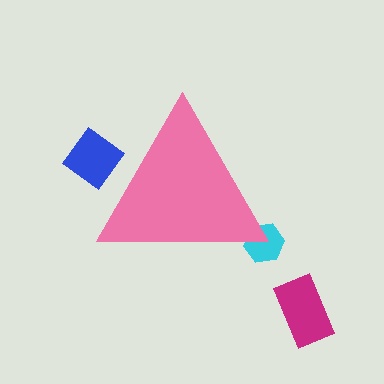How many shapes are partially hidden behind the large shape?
2 shapes are partially hidden.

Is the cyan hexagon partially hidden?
Yes, the cyan hexagon is partially hidden behind the pink triangle.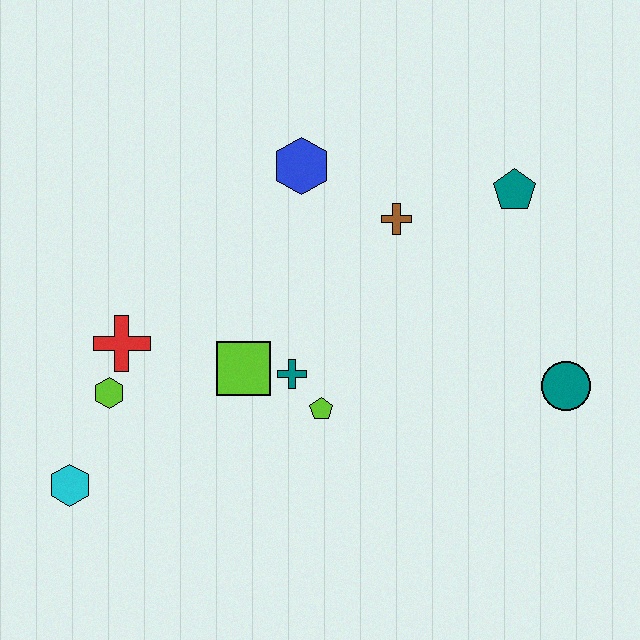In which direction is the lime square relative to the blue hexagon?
The lime square is below the blue hexagon.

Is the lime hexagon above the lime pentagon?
Yes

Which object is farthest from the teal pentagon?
The cyan hexagon is farthest from the teal pentagon.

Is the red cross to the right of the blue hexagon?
No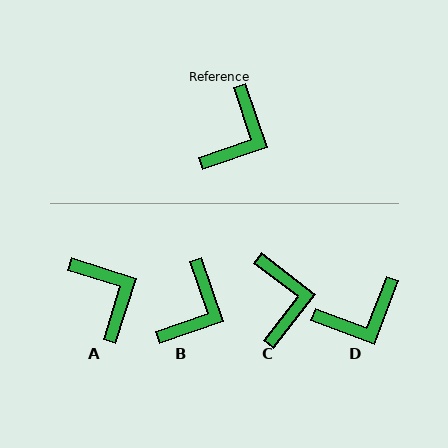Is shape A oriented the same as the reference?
No, it is off by about 54 degrees.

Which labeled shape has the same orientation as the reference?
B.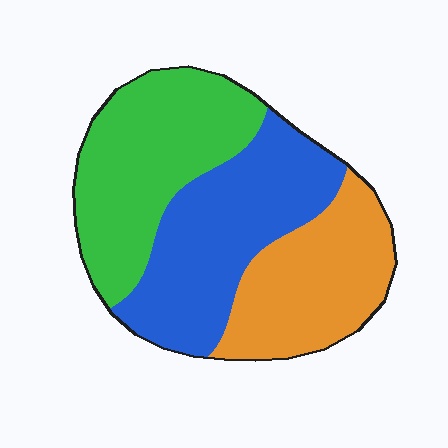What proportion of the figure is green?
Green covers 35% of the figure.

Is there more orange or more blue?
Blue.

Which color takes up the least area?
Orange, at roughly 30%.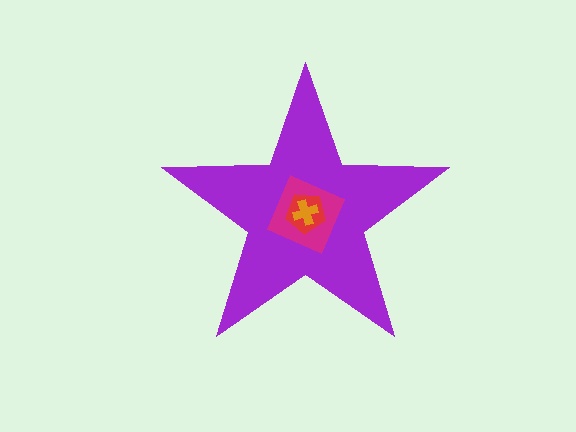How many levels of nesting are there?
4.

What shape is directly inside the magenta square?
The red pentagon.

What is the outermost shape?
The purple star.